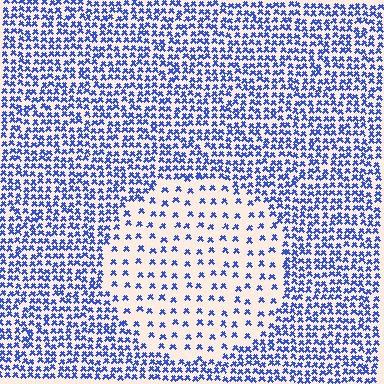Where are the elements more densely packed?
The elements are more densely packed outside the circle boundary.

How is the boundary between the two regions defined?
The boundary is defined by a change in element density (approximately 2.7x ratio). All elements are the same color, size, and shape.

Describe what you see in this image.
The image contains small blue elements arranged at two different densities. A circle-shaped region is visible where the elements are less densely packed than the surrounding area.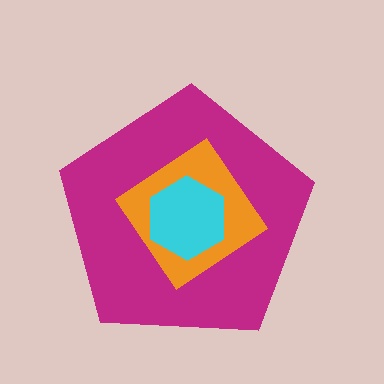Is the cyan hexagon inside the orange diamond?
Yes.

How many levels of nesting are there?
3.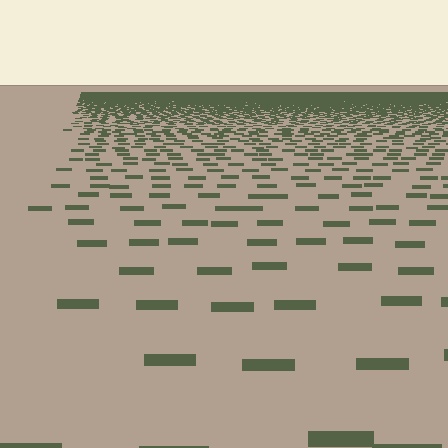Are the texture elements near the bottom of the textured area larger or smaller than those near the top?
Larger. Near the bottom, elements are closer to the viewer and appear at a bigger on-screen size.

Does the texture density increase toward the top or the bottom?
Density increases toward the top.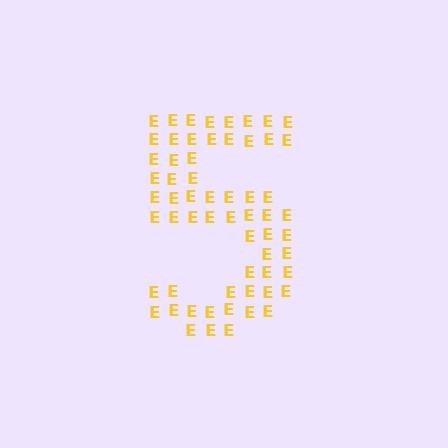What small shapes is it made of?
It is made of small letter E's.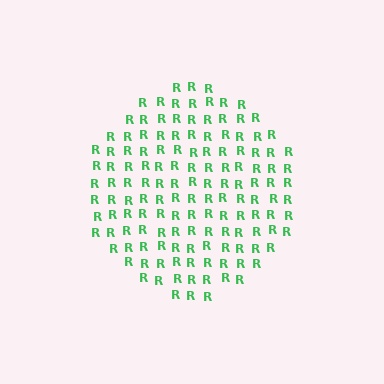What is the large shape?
The large shape is a circle.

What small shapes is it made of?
It is made of small letter R's.